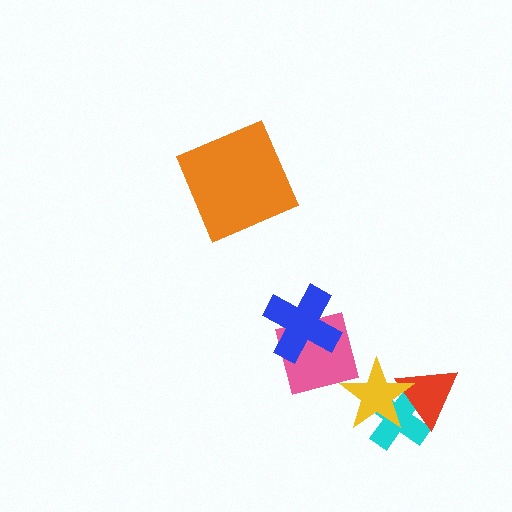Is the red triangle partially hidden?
Yes, it is partially covered by another shape.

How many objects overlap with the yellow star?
2 objects overlap with the yellow star.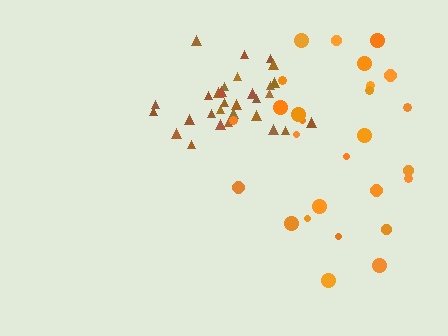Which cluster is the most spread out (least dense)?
Orange.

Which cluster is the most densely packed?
Brown.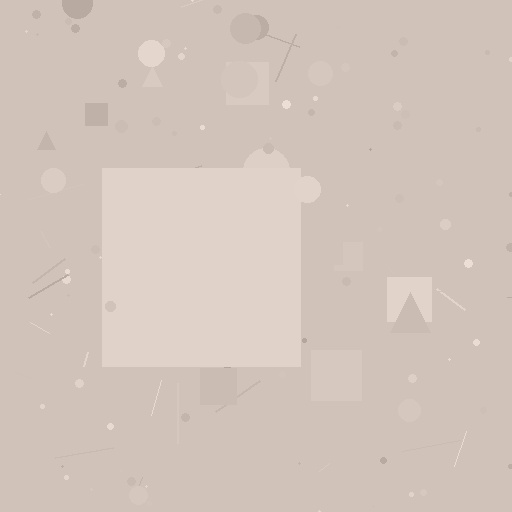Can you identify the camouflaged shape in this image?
The camouflaged shape is a square.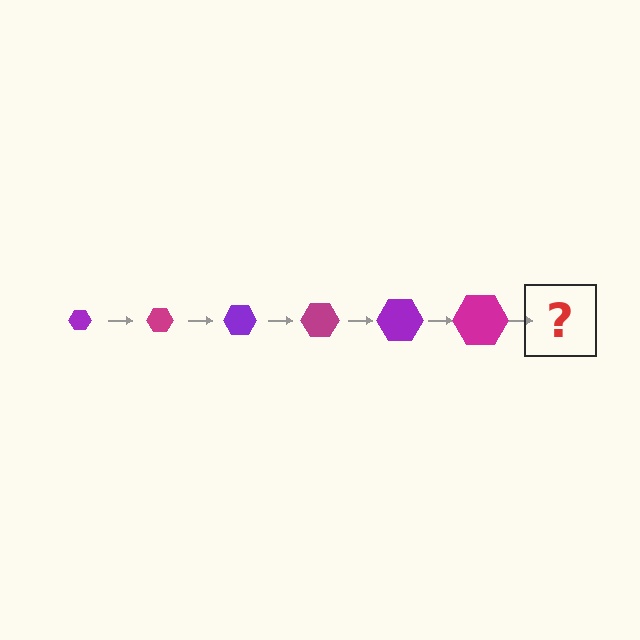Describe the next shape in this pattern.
It should be a purple hexagon, larger than the previous one.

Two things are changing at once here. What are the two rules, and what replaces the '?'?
The two rules are that the hexagon grows larger each step and the color cycles through purple and magenta. The '?' should be a purple hexagon, larger than the previous one.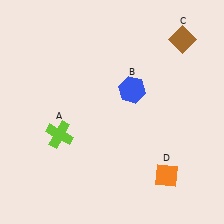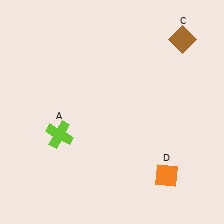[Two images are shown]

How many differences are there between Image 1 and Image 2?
There is 1 difference between the two images.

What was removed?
The blue hexagon (B) was removed in Image 2.